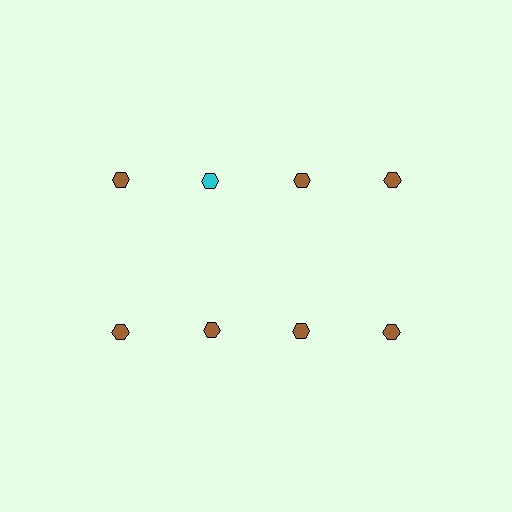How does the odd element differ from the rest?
It has a different color: cyan instead of brown.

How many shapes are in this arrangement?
There are 8 shapes arranged in a grid pattern.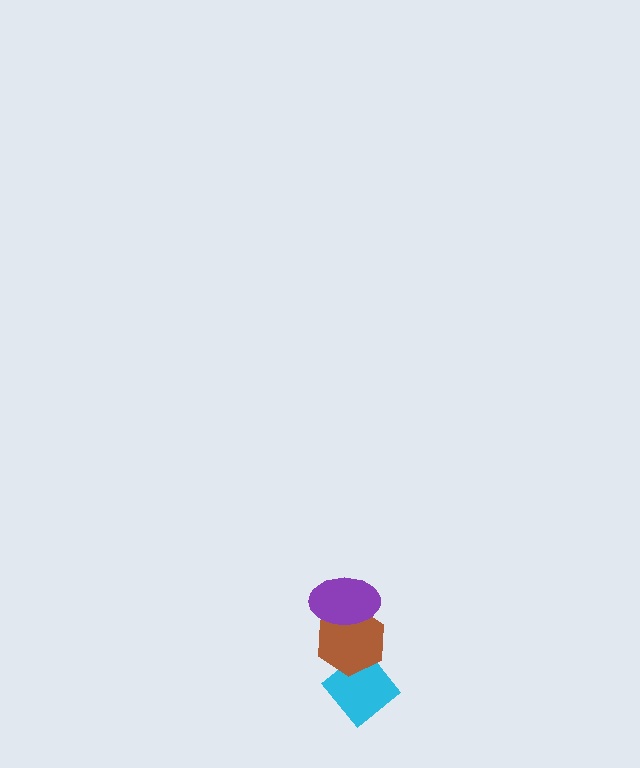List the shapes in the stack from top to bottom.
From top to bottom: the purple ellipse, the brown hexagon, the cyan diamond.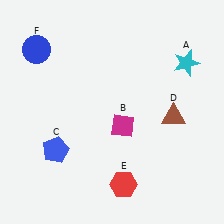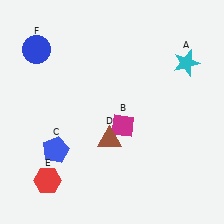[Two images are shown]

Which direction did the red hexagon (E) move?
The red hexagon (E) moved left.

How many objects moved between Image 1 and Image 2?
2 objects moved between the two images.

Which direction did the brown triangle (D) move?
The brown triangle (D) moved left.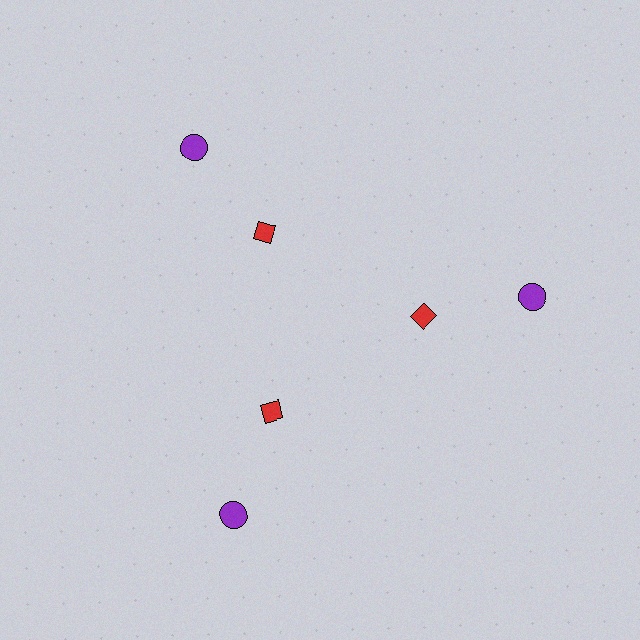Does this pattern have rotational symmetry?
Yes, this pattern has 3-fold rotational symmetry. It looks the same after rotating 120 degrees around the center.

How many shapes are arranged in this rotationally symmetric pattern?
There are 6 shapes, arranged in 3 groups of 2.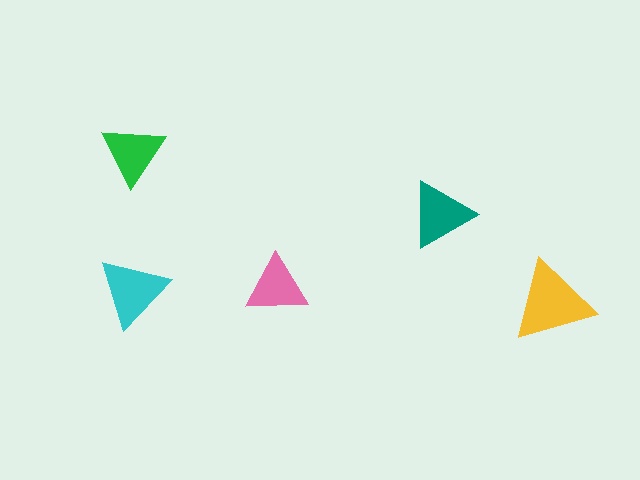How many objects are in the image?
There are 5 objects in the image.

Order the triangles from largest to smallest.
the yellow one, the cyan one, the teal one, the green one, the pink one.